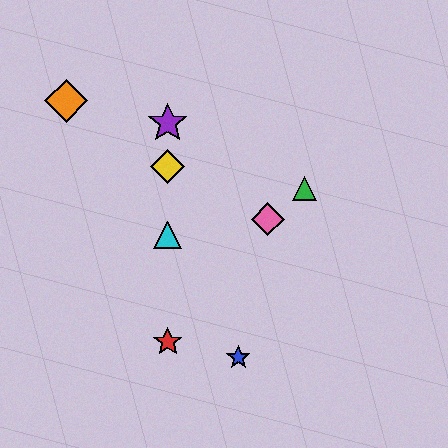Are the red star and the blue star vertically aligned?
No, the red star is at x≈168 and the blue star is at x≈238.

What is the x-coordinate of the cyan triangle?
The cyan triangle is at x≈168.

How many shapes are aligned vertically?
4 shapes (the red star, the yellow diamond, the purple star, the cyan triangle) are aligned vertically.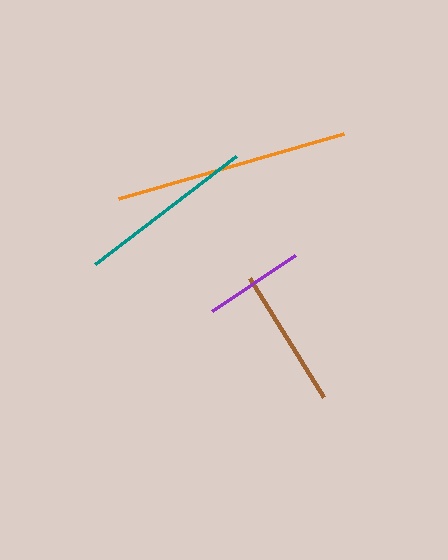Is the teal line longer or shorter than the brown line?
The teal line is longer than the brown line.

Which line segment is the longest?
The orange line is the longest at approximately 234 pixels.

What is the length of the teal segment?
The teal segment is approximately 178 pixels long.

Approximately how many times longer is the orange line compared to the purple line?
The orange line is approximately 2.3 times the length of the purple line.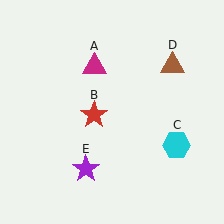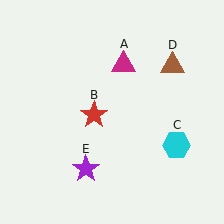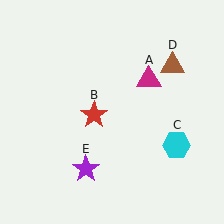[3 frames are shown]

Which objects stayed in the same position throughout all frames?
Red star (object B) and cyan hexagon (object C) and brown triangle (object D) and purple star (object E) remained stationary.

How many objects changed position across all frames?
1 object changed position: magenta triangle (object A).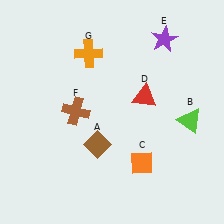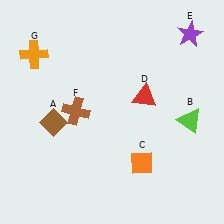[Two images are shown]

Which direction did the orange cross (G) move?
The orange cross (G) moved left.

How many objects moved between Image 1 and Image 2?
3 objects moved between the two images.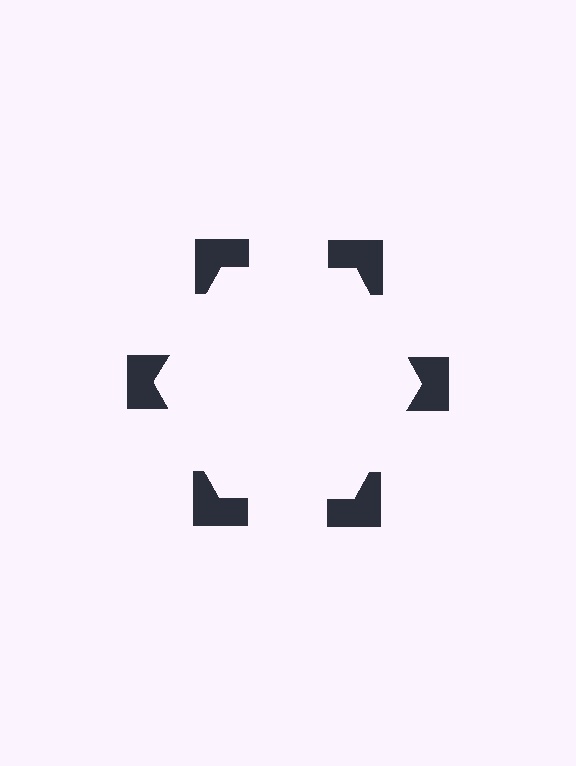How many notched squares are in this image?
There are 6 — one at each vertex of the illusory hexagon.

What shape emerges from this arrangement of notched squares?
An illusory hexagon — its edges are inferred from the aligned wedge cuts in the notched squares, not physically drawn.